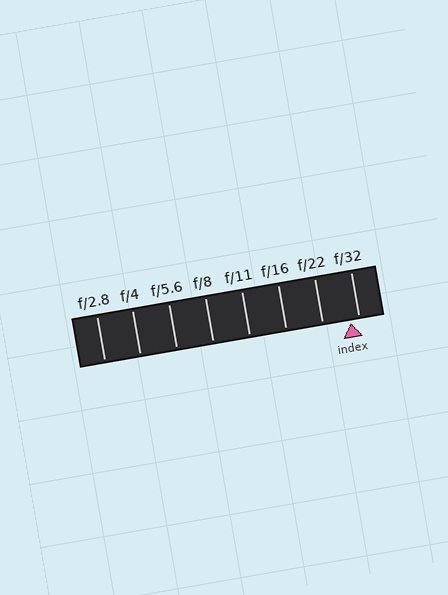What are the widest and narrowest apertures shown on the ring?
The widest aperture shown is f/2.8 and the narrowest is f/32.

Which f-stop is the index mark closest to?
The index mark is closest to f/32.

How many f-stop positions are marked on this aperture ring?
There are 8 f-stop positions marked.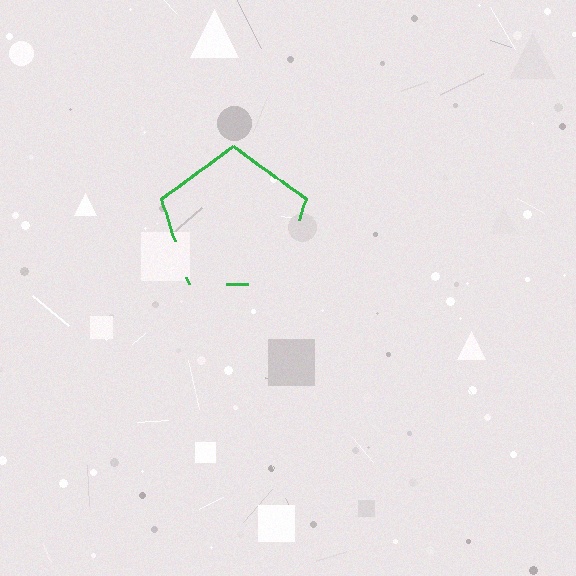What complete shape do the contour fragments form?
The contour fragments form a pentagon.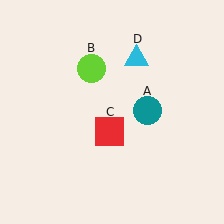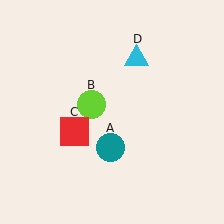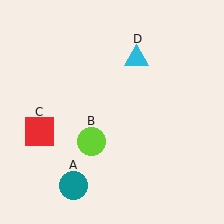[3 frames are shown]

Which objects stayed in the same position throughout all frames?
Cyan triangle (object D) remained stationary.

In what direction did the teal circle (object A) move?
The teal circle (object A) moved down and to the left.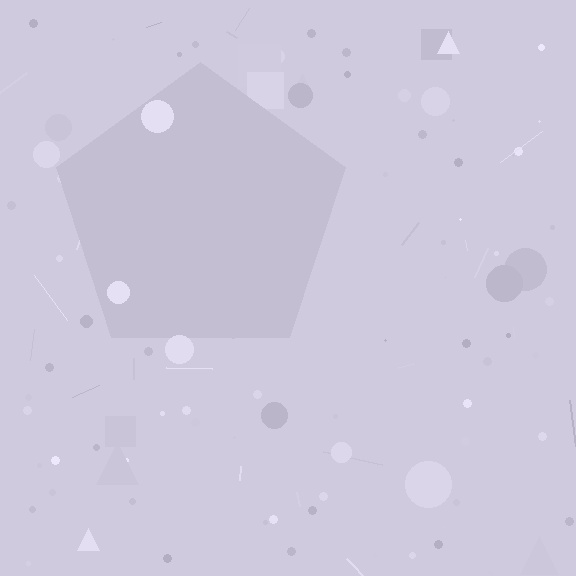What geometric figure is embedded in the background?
A pentagon is embedded in the background.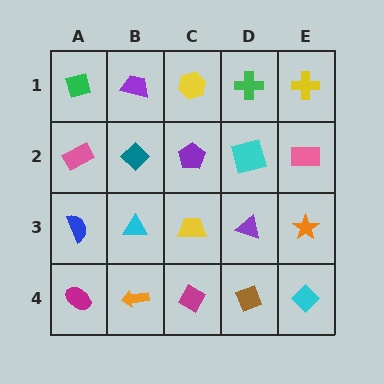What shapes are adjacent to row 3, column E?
A pink rectangle (row 2, column E), a cyan diamond (row 4, column E), a purple triangle (row 3, column D).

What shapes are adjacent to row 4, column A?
A blue semicircle (row 3, column A), an orange arrow (row 4, column B).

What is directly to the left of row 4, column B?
A magenta ellipse.